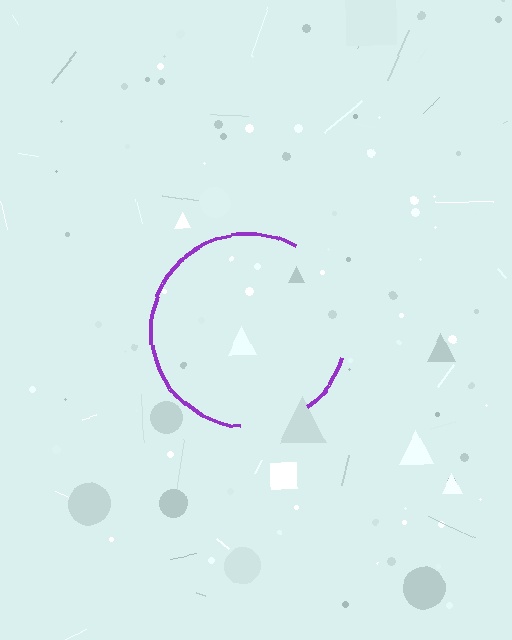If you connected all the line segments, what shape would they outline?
They would outline a circle.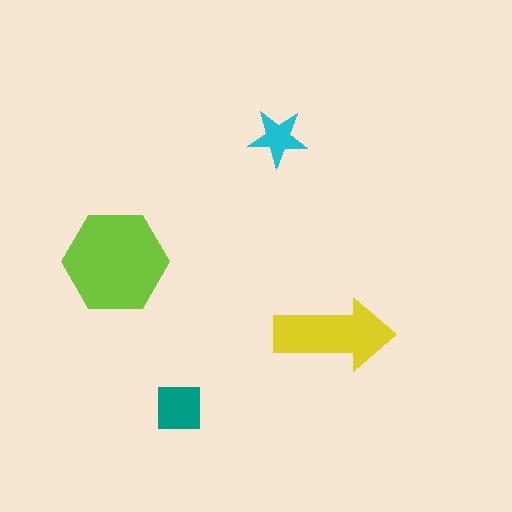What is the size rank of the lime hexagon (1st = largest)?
1st.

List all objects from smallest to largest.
The cyan star, the teal square, the yellow arrow, the lime hexagon.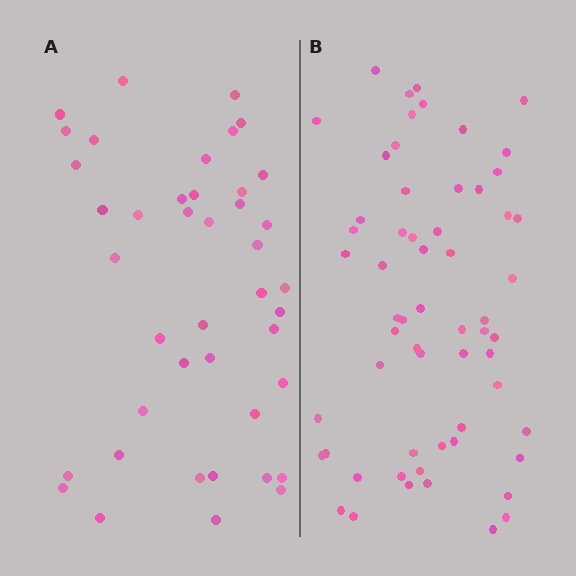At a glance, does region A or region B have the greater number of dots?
Region B (the right region) has more dots.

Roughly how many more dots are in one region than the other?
Region B has approximately 20 more dots than region A.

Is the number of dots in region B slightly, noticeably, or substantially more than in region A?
Region B has noticeably more, but not dramatically so. The ratio is roughly 1.4 to 1.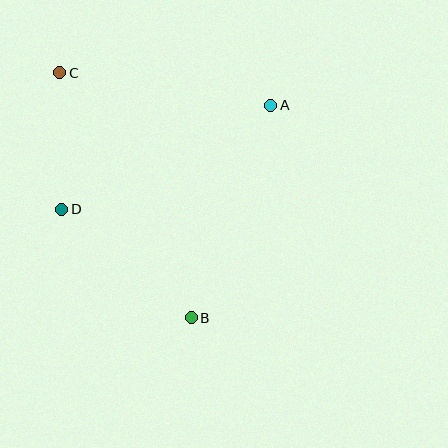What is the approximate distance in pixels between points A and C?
The distance between A and C is approximately 214 pixels.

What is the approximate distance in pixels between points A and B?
The distance between A and B is approximately 227 pixels.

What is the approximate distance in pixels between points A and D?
The distance between A and D is approximately 234 pixels.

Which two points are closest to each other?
Points C and D are closest to each other.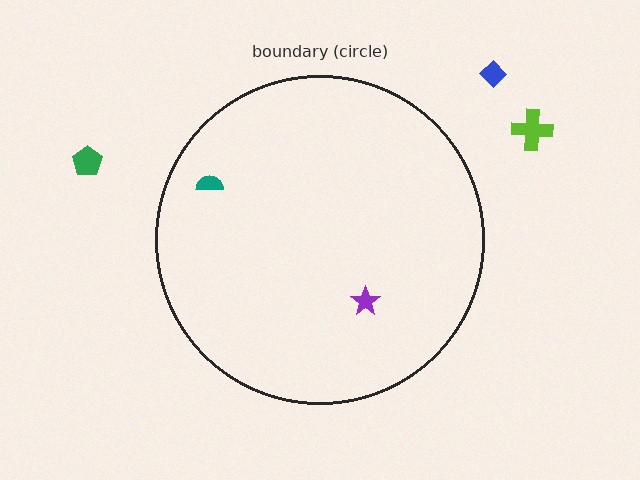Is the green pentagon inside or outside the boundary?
Outside.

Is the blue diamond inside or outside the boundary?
Outside.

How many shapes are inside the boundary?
2 inside, 3 outside.